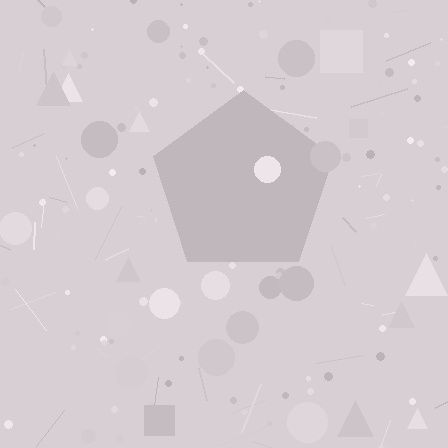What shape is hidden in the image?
A pentagon is hidden in the image.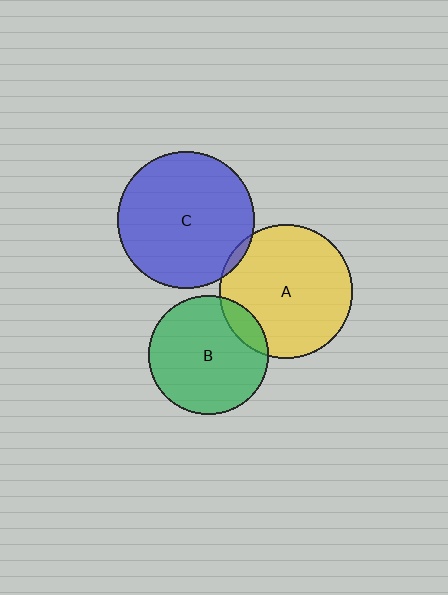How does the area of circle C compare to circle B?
Approximately 1.3 times.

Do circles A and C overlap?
Yes.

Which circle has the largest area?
Circle C (blue).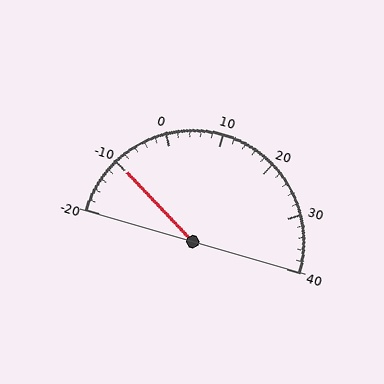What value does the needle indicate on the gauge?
The needle indicates approximately -10.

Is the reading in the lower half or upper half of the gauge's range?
The reading is in the lower half of the range (-20 to 40).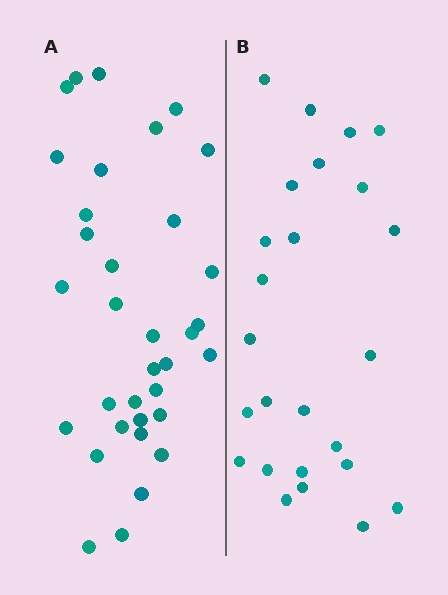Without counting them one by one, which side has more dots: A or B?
Region A (the left region) has more dots.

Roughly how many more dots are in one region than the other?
Region A has roughly 8 or so more dots than region B.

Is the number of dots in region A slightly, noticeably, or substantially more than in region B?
Region A has noticeably more, but not dramatically so. The ratio is roughly 1.4 to 1.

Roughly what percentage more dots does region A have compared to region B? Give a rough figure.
About 35% more.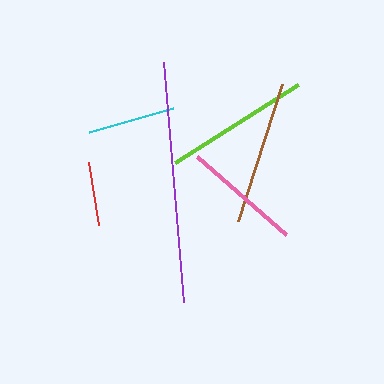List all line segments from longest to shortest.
From longest to shortest: purple, lime, brown, pink, cyan, red.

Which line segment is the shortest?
The red line is the shortest at approximately 64 pixels.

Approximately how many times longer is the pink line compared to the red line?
The pink line is approximately 1.8 times the length of the red line.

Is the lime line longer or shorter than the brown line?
The lime line is longer than the brown line.